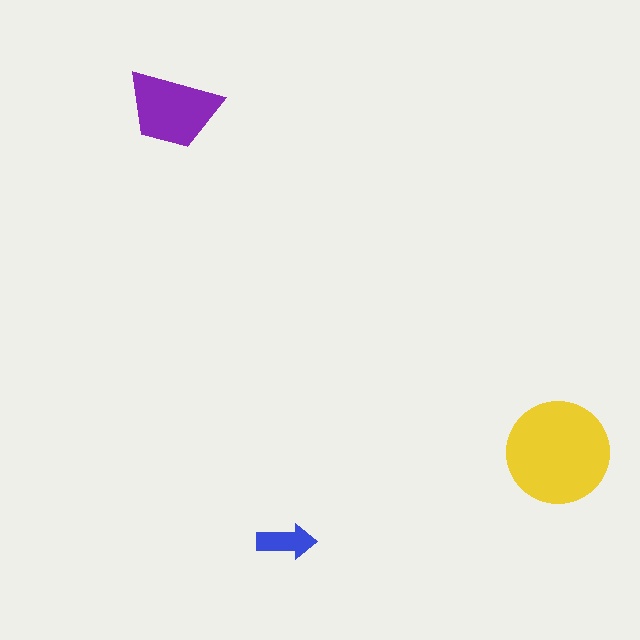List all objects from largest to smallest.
The yellow circle, the purple trapezoid, the blue arrow.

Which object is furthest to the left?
The purple trapezoid is leftmost.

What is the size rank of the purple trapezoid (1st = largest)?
2nd.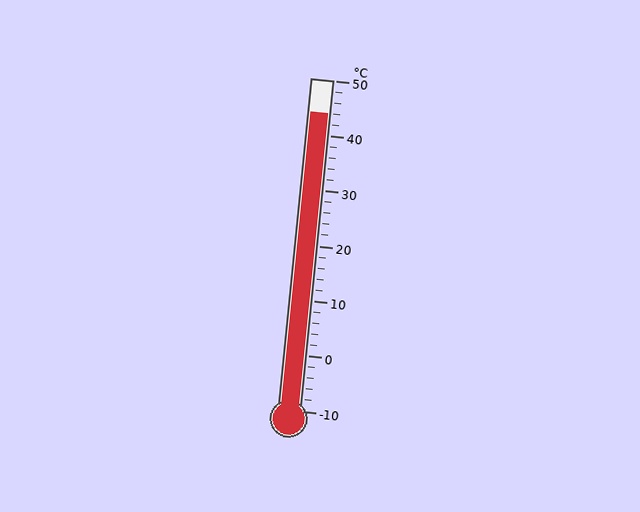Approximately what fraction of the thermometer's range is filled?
The thermometer is filled to approximately 90% of its range.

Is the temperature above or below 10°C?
The temperature is above 10°C.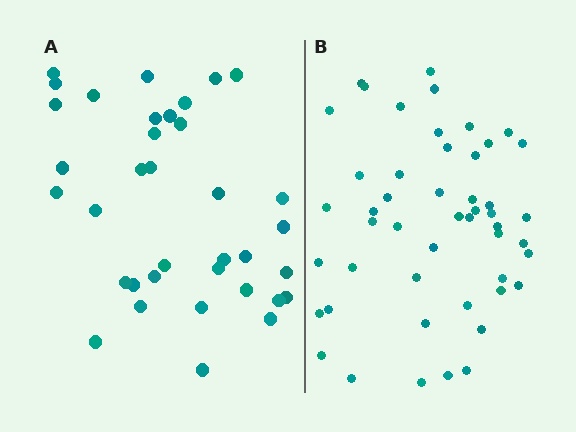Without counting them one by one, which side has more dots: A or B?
Region B (the right region) has more dots.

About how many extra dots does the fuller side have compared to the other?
Region B has approximately 15 more dots than region A.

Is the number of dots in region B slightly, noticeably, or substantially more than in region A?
Region B has noticeably more, but not dramatically so. The ratio is roughly 1.4 to 1.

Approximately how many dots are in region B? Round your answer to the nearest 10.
About 50 dots. (The exact count is 49, which rounds to 50.)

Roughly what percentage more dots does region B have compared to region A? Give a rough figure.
About 35% more.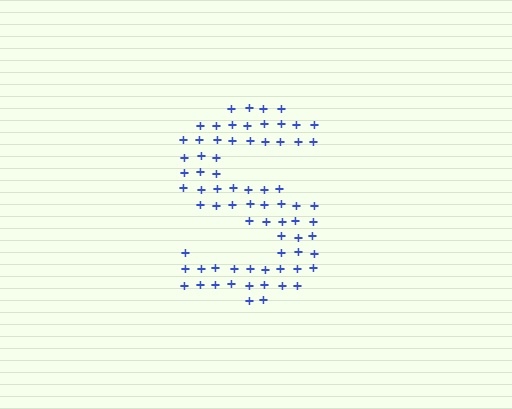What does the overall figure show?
The overall figure shows the letter S.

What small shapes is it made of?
It is made of small plus signs.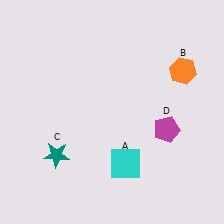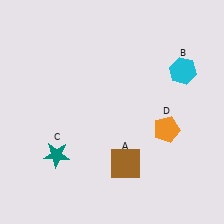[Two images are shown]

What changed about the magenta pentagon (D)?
In Image 1, D is magenta. In Image 2, it changed to orange.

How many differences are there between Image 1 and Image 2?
There are 3 differences between the two images.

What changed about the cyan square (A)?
In Image 1, A is cyan. In Image 2, it changed to brown.